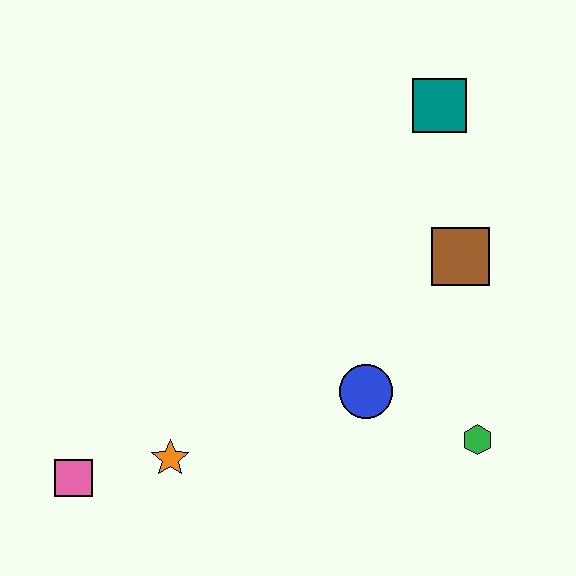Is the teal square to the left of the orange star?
No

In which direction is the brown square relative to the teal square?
The brown square is below the teal square.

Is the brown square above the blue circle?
Yes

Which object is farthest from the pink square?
The teal square is farthest from the pink square.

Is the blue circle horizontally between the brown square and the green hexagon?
No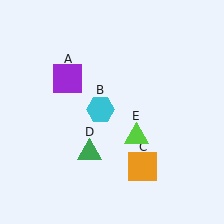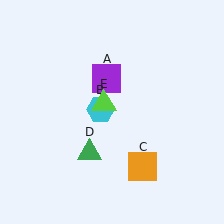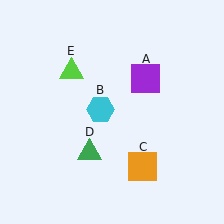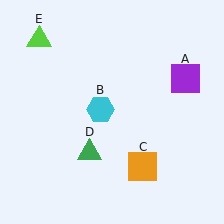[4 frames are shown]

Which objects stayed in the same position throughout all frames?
Cyan hexagon (object B) and orange square (object C) and green triangle (object D) remained stationary.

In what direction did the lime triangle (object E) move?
The lime triangle (object E) moved up and to the left.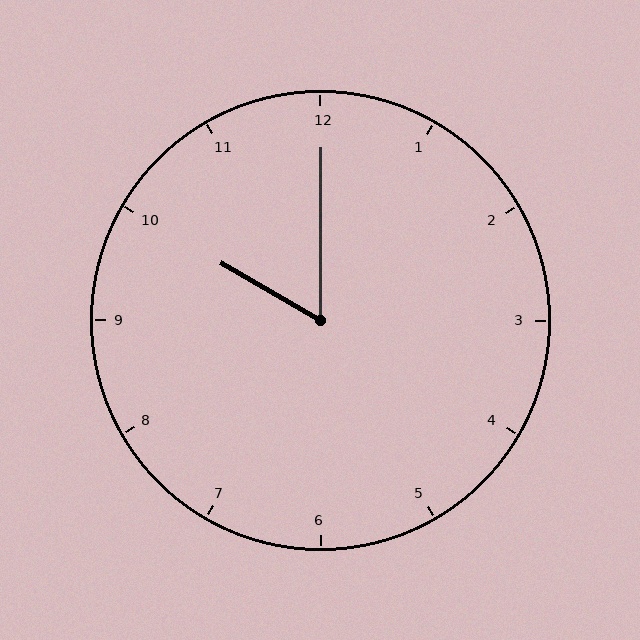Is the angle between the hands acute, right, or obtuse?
It is acute.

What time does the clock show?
10:00.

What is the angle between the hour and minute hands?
Approximately 60 degrees.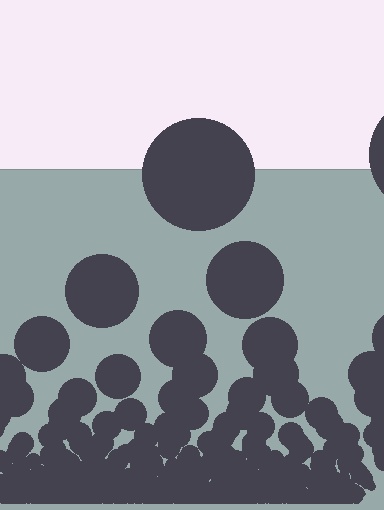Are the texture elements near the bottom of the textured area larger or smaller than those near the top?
Smaller. The gradient is inverted — elements near the bottom are smaller and denser.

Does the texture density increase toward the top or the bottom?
Density increases toward the bottom.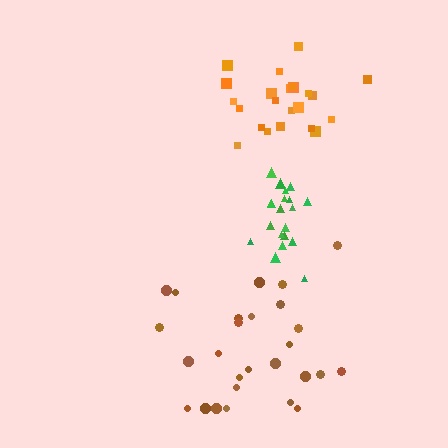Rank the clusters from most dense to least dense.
green, orange, brown.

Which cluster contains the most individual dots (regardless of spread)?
Brown (27).